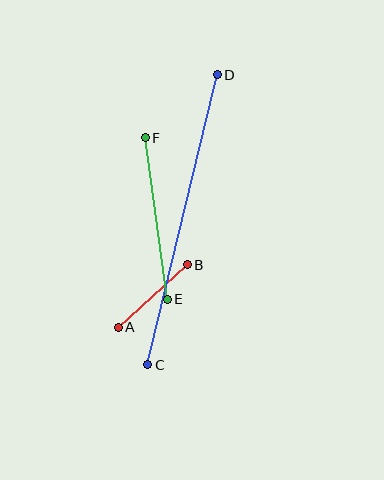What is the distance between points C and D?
The distance is approximately 298 pixels.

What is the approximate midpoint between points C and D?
The midpoint is at approximately (182, 220) pixels.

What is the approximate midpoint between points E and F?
The midpoint is at approximately (156, 218) pixels.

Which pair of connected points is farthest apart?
Points C and D are farthest apart.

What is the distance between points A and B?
The distance is approximately 93 pixels.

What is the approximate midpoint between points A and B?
The midpoint is at approximately (153, 296) pixels.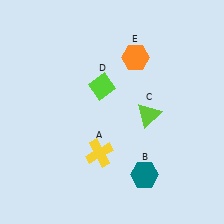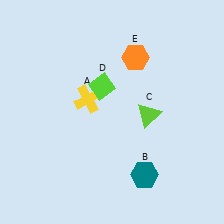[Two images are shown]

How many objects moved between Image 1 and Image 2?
1 object moved between the two images.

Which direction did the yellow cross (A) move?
The yellow cross (A) moved up.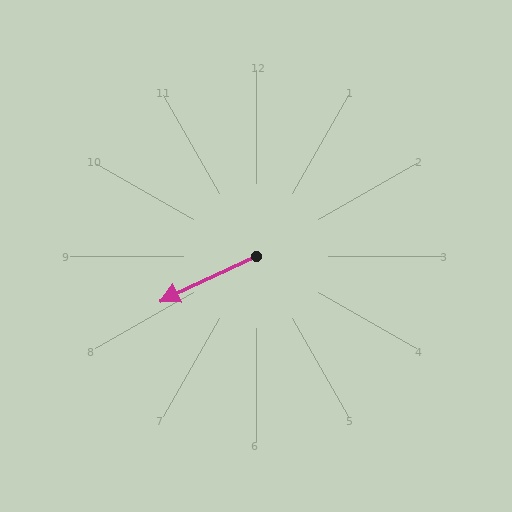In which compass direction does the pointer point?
Southwest.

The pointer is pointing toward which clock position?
Roughly 8 o'clock.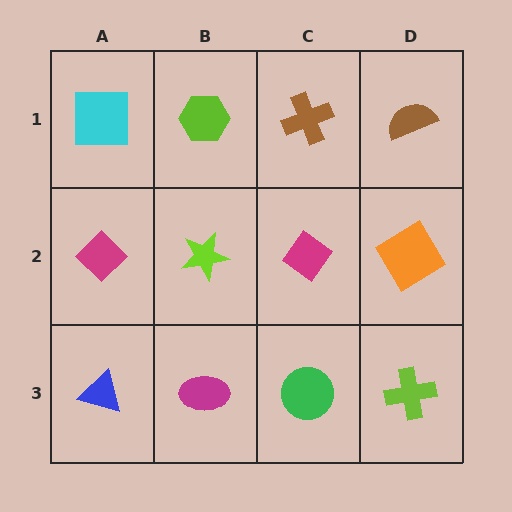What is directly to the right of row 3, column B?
A green circle.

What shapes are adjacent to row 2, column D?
A brown semicircle (row 1, column D), a lime cross (row 3, column D), a magenta diamond (row 2, column C).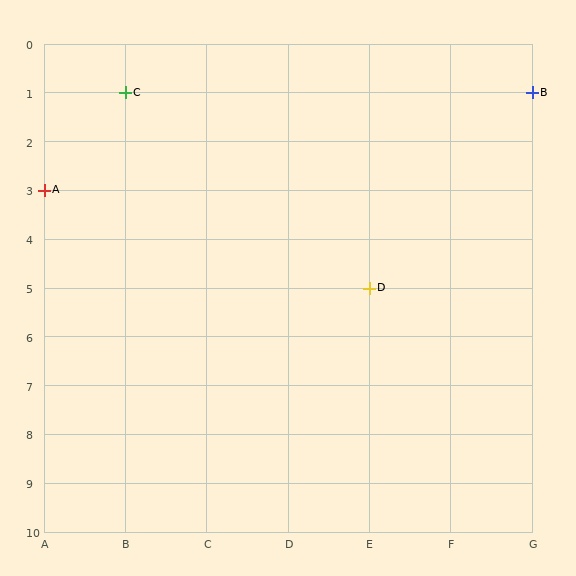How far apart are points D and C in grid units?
Points D and C are 3 columns and 4 rows apart (about 5.0 grid units diagonally).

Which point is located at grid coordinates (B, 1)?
Point C is at (B, 1).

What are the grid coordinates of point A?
Point A is at grid coordinates (A, 3).